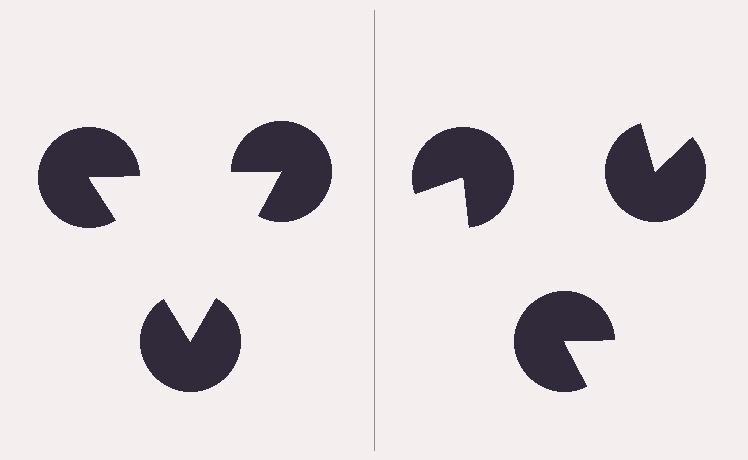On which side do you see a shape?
An illusory triangle appears on the left side. On the right side the wedge cuts are rotated, so no coherent shape forms.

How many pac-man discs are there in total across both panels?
6 — 3 on each side.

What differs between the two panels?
The pac-man discs are positioned identically on both sides; only the wedge orientations differ. On the left they align to a triangle; on the right they are misaligned.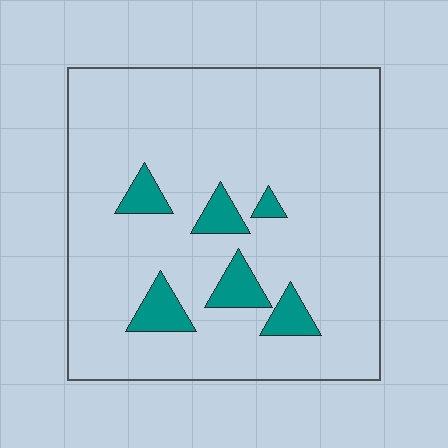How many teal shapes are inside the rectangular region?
6.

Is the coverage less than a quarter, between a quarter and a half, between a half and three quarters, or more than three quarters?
Less than a quarter.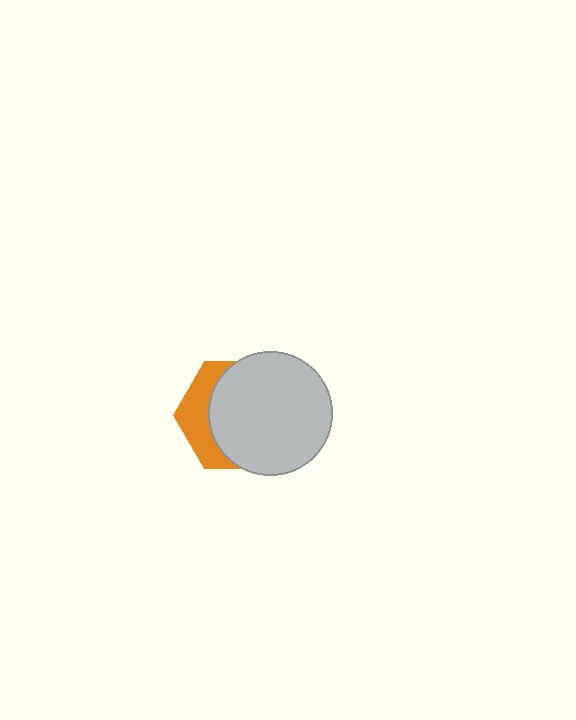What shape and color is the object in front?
The object in front is a light gray circle.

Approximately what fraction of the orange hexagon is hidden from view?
Roughly 69% of the orange hexagon is hidden behind the light gray circle.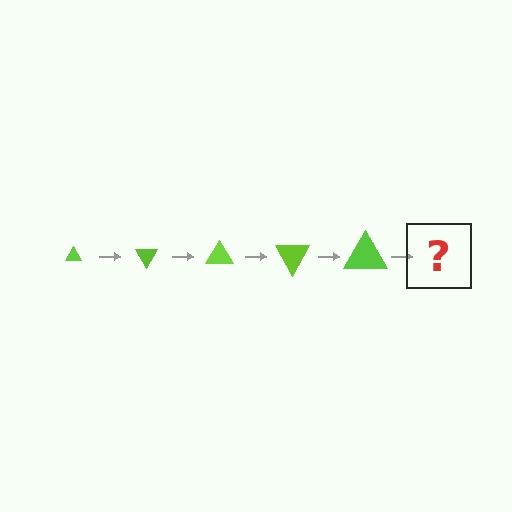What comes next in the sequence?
The next element should be a triangle, larger than the previous one and rotated 300 degrees from the start.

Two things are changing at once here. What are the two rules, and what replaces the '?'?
The two rules are that the triangle grows larger each step and it rotates 60 degrees each step. The '?' should be a triangle, larger than the previous one and rotated 300 degrees from the start.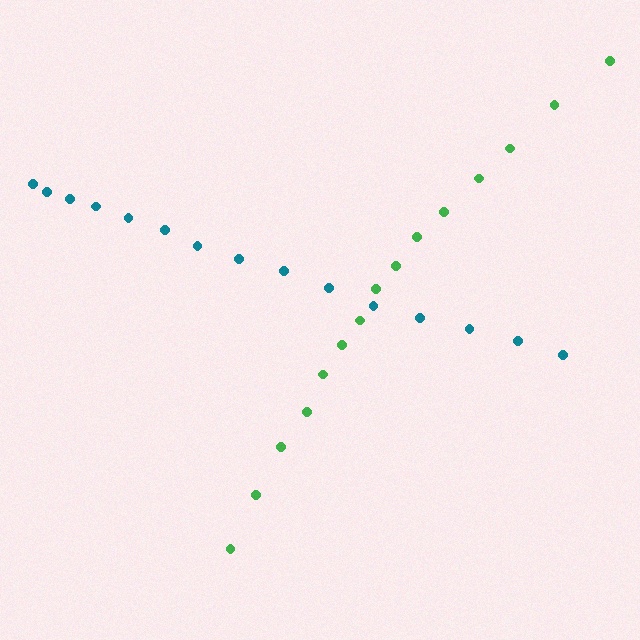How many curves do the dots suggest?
There are 2 distinct paths.